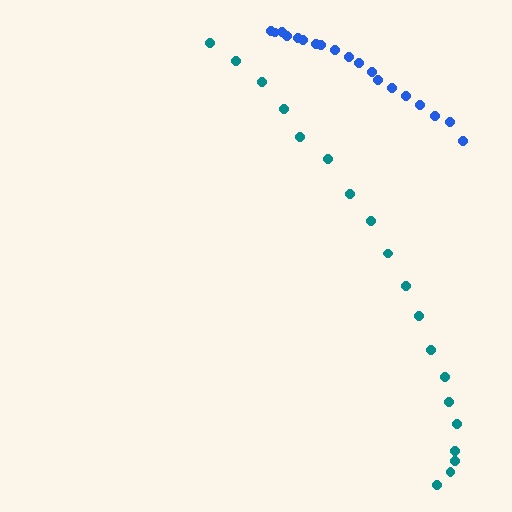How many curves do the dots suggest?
There are 2 distinct paths.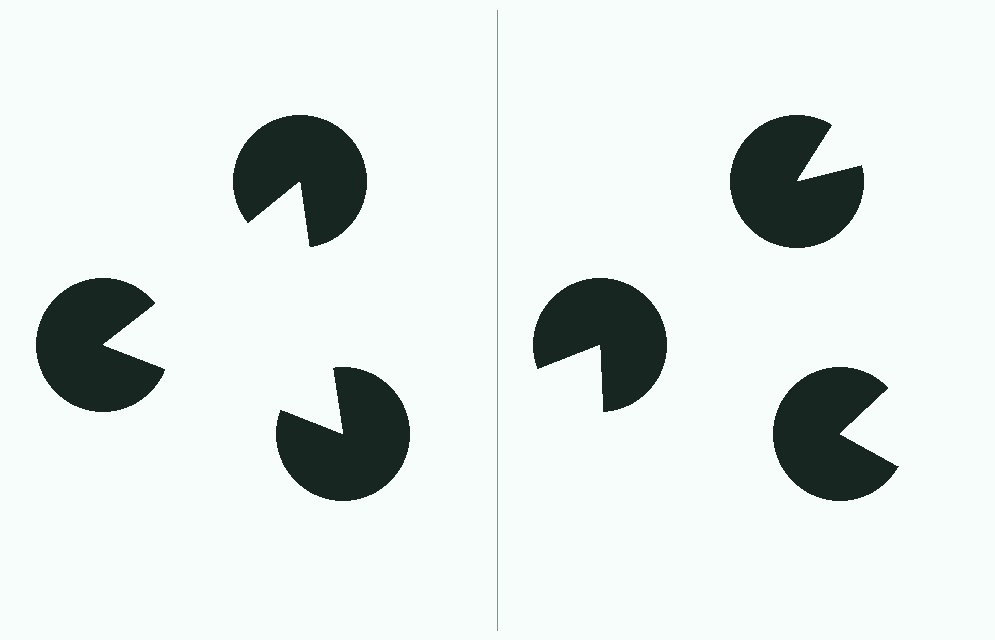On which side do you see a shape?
An illusory triangle appears on the left side. On the right side the wedge cuts are rotated, so no coherent shape forms.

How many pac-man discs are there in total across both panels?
6 — 3 on each side.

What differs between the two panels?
The pac-man discs are positioned identically on both sides; only the wedge orientations differ. On the left they align to a triangle; on the right they are misaligned.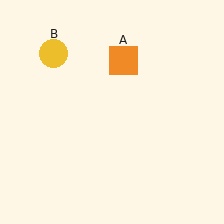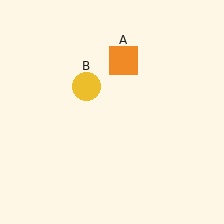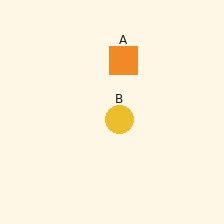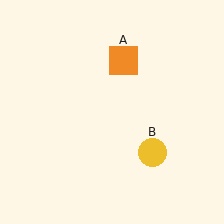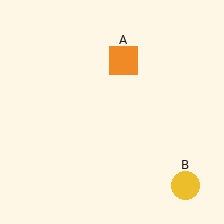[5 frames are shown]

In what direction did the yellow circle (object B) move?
The yellow circle (object B) moved down and to the right.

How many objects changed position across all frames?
1 object changed position: yellow circle (object B).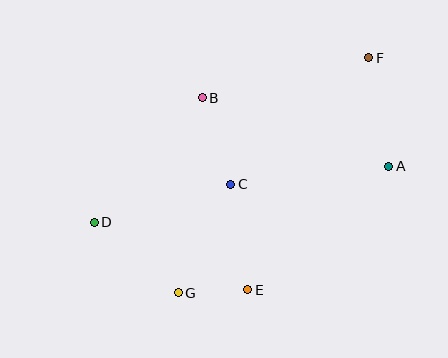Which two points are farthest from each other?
Points D and F are farthest from each other.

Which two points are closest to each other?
Points E and G are closest to each other.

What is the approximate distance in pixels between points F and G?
The distance between F and G is approximately 303 pixels.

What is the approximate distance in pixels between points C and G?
The distance between C and G is approximately 121 pixels.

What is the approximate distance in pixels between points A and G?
The distance between A and G is approximately 246 pixels.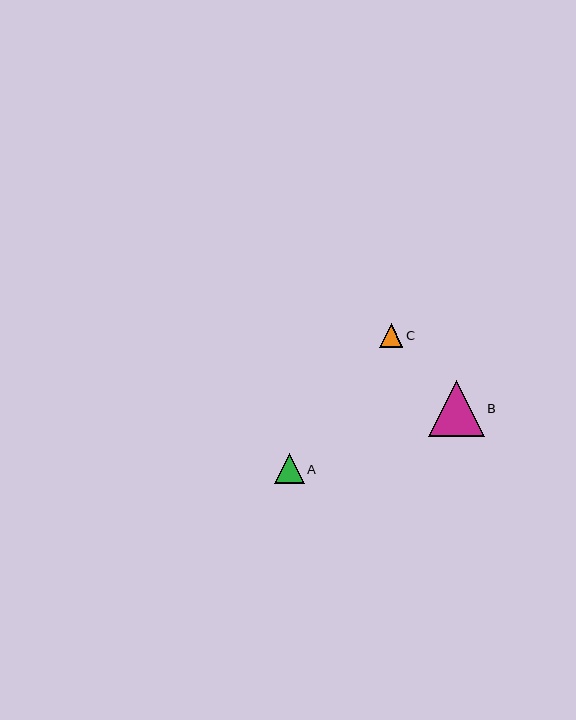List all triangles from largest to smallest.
From largest to smallest: B, A, C.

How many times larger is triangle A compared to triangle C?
Triangle A is approximately 1.3 times the size of triangle C.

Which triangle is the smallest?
Triangle C is the smallest with a size of approximately 24 pixels.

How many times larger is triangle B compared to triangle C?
Triangle B is approximately 2.4 times the size of triangle C.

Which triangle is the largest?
Triangle B is the largest with a size of approximately 56 pixels.